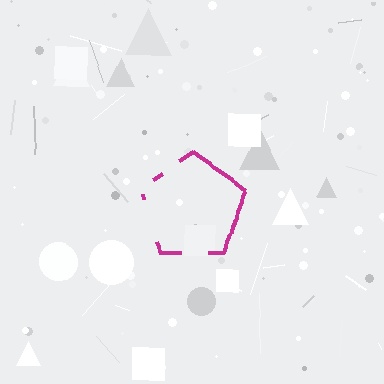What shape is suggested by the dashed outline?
The dashed outline suggests a pentagon.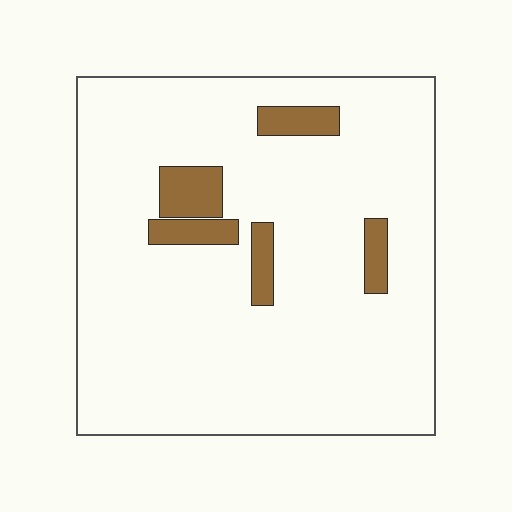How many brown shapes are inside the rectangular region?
5.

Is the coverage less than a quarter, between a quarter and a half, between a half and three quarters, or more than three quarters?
Less than a quarter.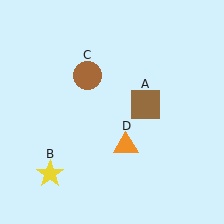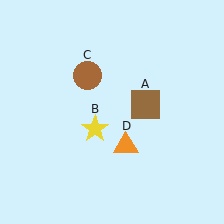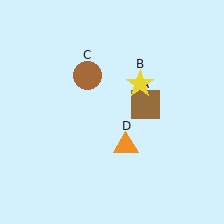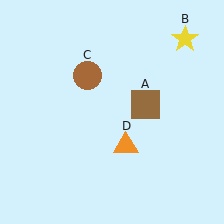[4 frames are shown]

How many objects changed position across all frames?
1 object changed position: yellow star (object B).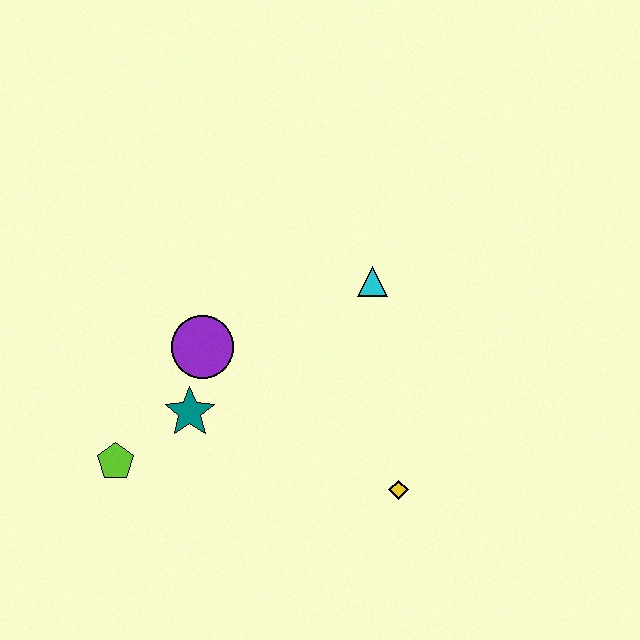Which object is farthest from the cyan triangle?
The lime pentagon is farthest from the cyan triangle.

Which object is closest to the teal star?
The purple circle is closest to the teal star.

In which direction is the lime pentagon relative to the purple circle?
The lime pentagon is below the purple circle.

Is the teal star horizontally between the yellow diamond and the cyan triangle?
No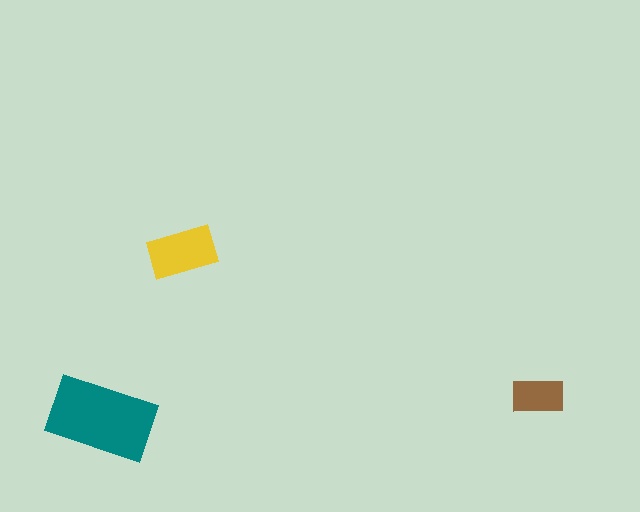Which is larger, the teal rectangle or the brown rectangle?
The teal one.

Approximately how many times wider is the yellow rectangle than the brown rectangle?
About 1.5 times wider.